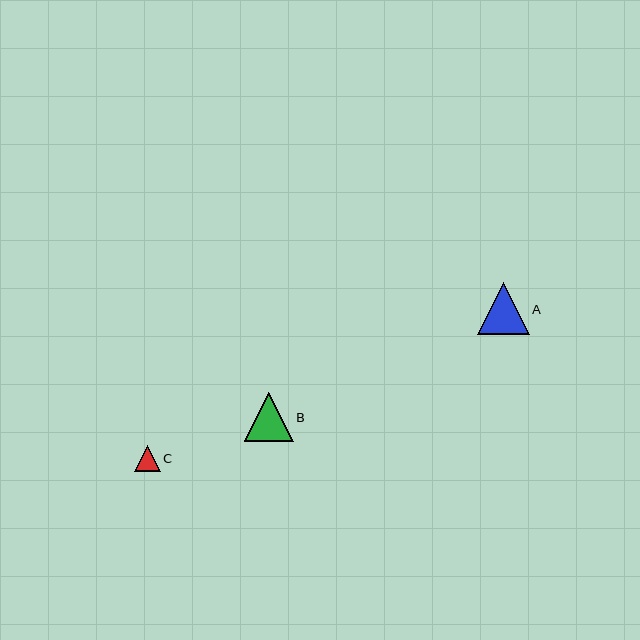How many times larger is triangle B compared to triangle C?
Triangle B is approximately 1.9 times the size of triangle C.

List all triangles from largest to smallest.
From largest to smallest: A, B, C.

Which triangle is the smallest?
Triangle C is the smallest with a size of approximately 26 pixels.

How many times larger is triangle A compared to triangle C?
Triangle A is approximately 2.0 times the size of triangle C.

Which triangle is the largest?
Triangle A is the largest with a size of approximately 51 pixels.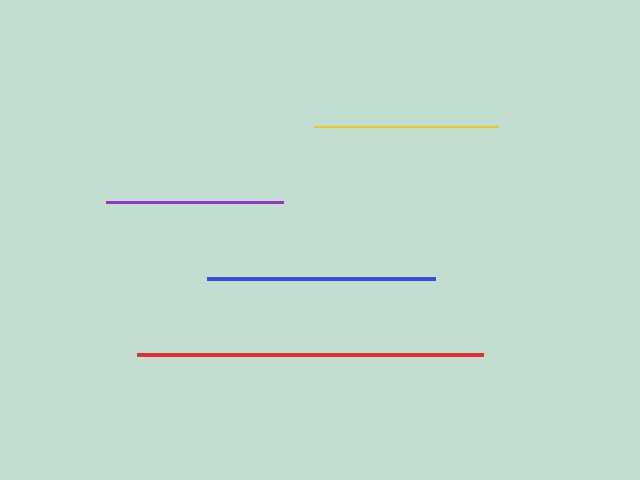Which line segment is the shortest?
The purple line is the shortest at approximately 177 pixels.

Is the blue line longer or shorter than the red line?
The red line is longer than the blue line.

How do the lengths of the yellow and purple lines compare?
The yellow and purple lines are approximately the same length.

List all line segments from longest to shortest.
From longest to shortest: red, blue, yellow, purple.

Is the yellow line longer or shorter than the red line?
The red line is longer than the yellow line.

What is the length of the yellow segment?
The yellow segment is approximately 184 pixels long.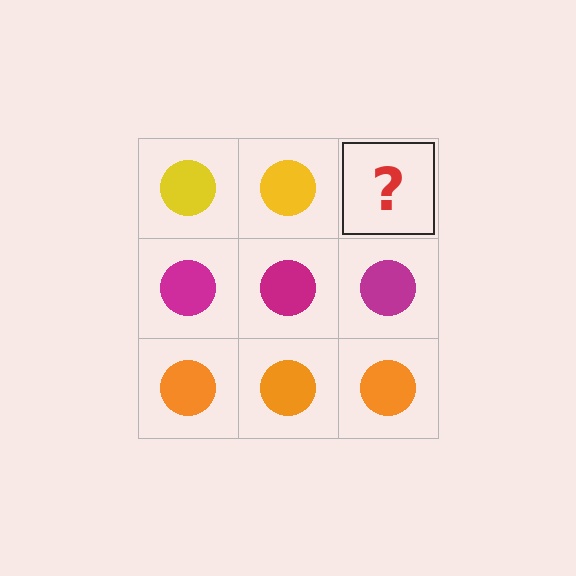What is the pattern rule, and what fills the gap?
The rule is that each row has a consistent color. The gap should be filled with a yellow circle.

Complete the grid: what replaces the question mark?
The question mark should be replaced with a yellow circle.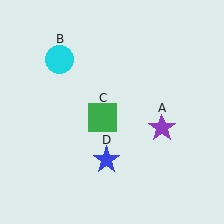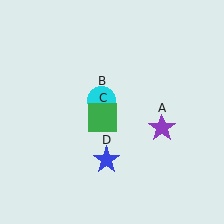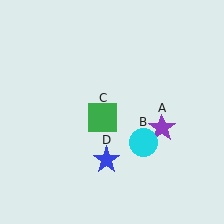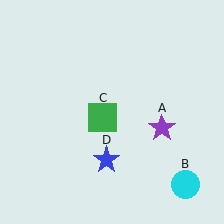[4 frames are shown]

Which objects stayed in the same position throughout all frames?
Purple star (object A) and green square (object C) and blue star (object D) remained stationary.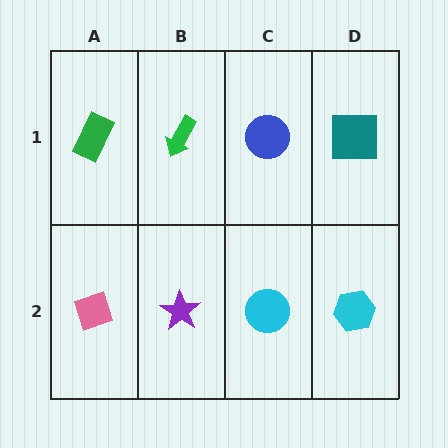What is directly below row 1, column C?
A cyan circle.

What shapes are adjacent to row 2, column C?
A blue circle (row 1, column C), a purple star (row 2, column B), a cyan hexagon (row 2, column D).